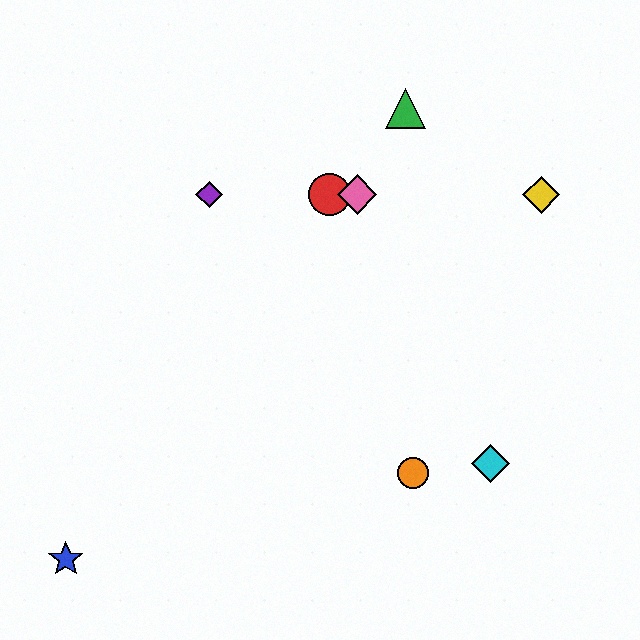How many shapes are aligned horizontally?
4 shapes (the red circle, the yellow diamond, the purple diamond, the pink diamond) are aligned horizontally.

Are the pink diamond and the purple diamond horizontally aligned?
Yes, both are at y≈195.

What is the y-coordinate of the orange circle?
The orange circle is at y≈473.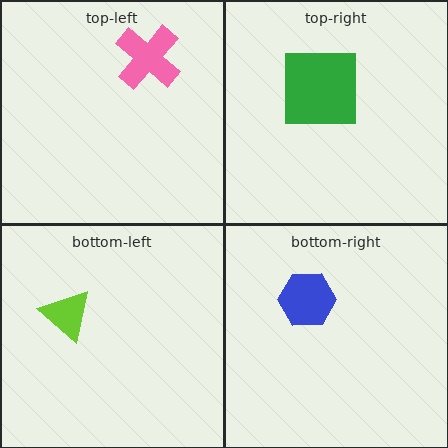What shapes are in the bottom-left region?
The lime triangle.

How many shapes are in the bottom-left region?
1.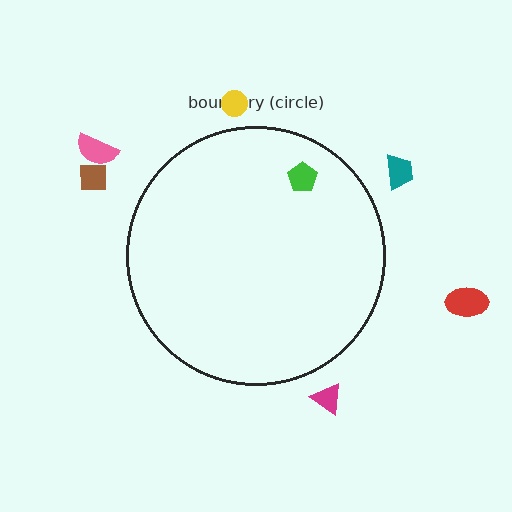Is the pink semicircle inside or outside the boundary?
Outside.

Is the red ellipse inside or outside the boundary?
Outside.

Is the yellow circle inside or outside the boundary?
Outside.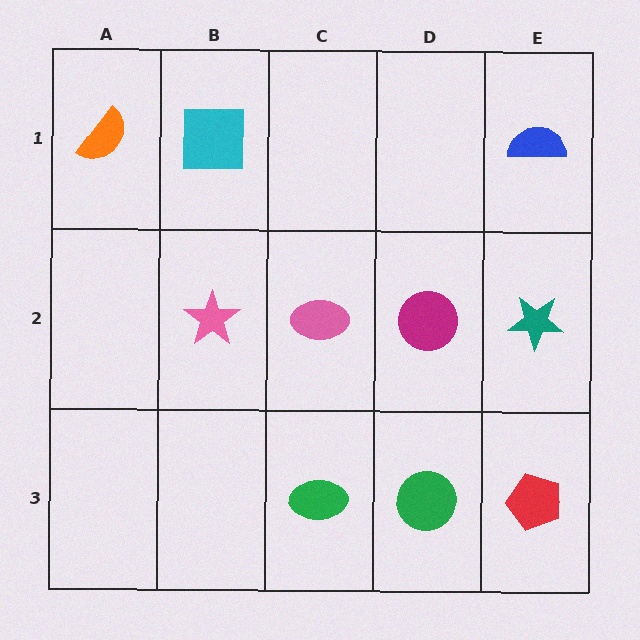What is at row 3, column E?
A red pentagon.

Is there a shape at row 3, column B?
No, that cell is empty.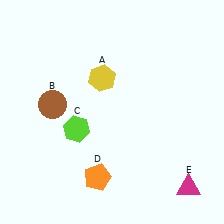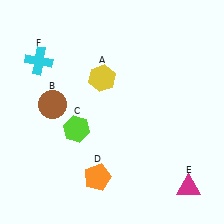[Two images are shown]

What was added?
A cyan cross (F) was added in Image 2.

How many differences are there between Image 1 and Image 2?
There is 1 difference between the two images.